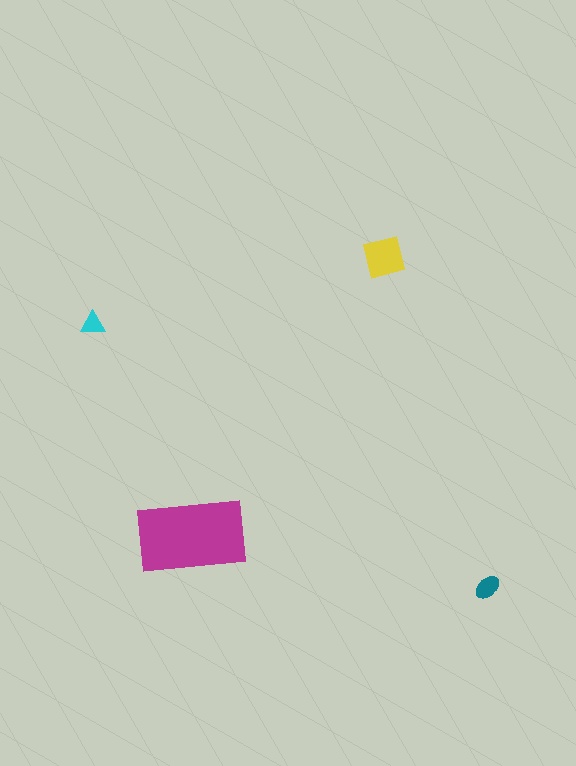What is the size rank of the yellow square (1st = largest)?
2nd.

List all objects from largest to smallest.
The magenta rectangle, the yellow square, the teal ellipse, the cyan triangle.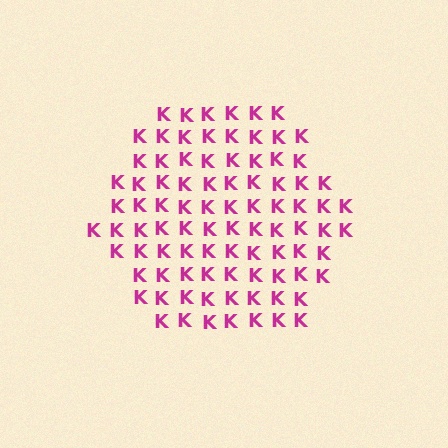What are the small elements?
The small elements are letter K's.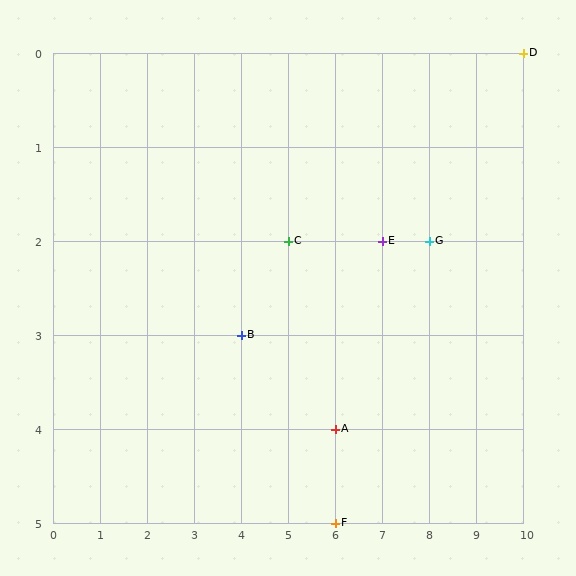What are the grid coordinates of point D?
Point D is at grid coordinates (10, 0).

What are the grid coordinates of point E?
Point E is at grid coordinates (7, 2).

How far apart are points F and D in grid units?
Points F and D are 4 columns and 5 rows apart (about 6.4 grid units diagonally).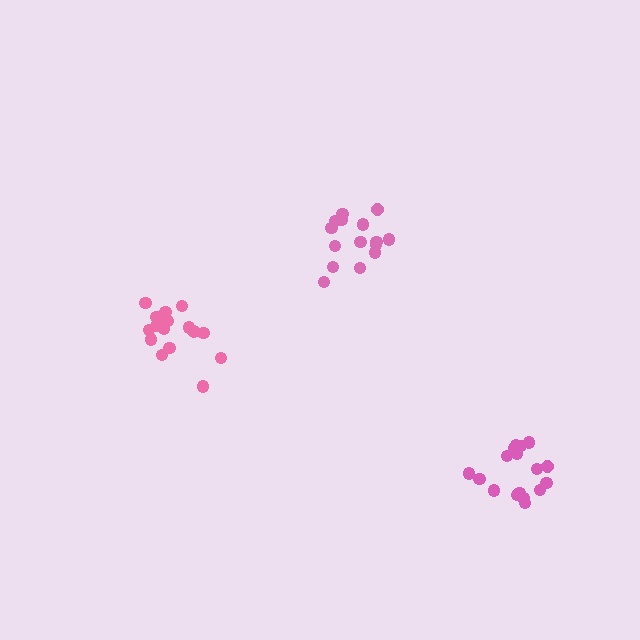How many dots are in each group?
Group 1: 17 dots, Group 2: 15 dots, Group 3: 17 dots (49 total).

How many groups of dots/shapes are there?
There are 3 groups.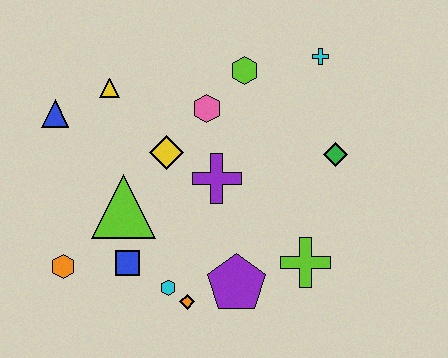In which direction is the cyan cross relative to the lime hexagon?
The cyan cross is to the right of the lime hexagon.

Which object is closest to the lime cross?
The purple pentagon is closest to the lime cross.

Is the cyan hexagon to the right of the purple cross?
No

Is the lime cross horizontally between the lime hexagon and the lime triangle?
No